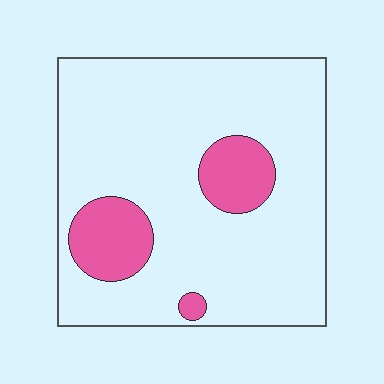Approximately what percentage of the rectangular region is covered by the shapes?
Approximately 15%.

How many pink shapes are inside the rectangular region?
3.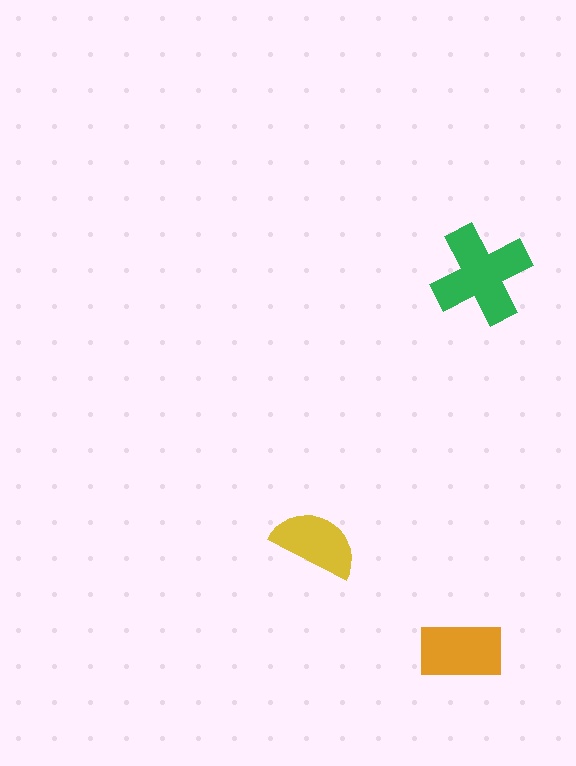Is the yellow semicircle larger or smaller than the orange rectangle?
Smaller.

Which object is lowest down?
The orange rectangle is bottommost.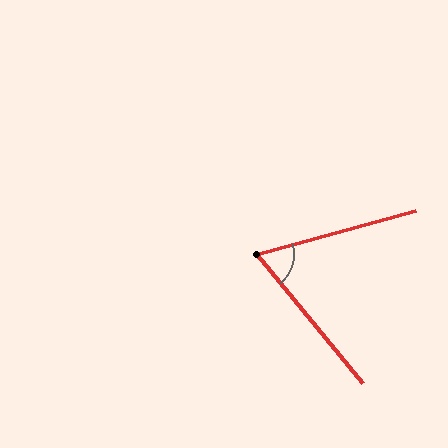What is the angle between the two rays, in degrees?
Approximately 66 degrees.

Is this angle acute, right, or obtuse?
It is acute.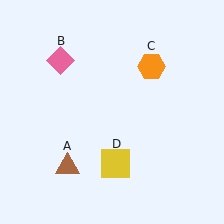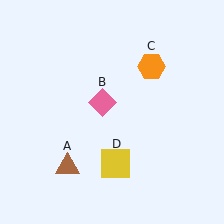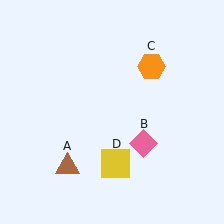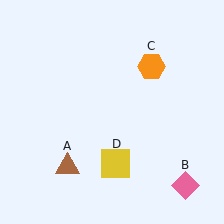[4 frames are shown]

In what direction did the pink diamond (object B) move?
The pink diamond (object B) moved down and to the right.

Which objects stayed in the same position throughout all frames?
Brown triangle (object A) and orange hexagon (object C) and yellow square (object D) remained stationary.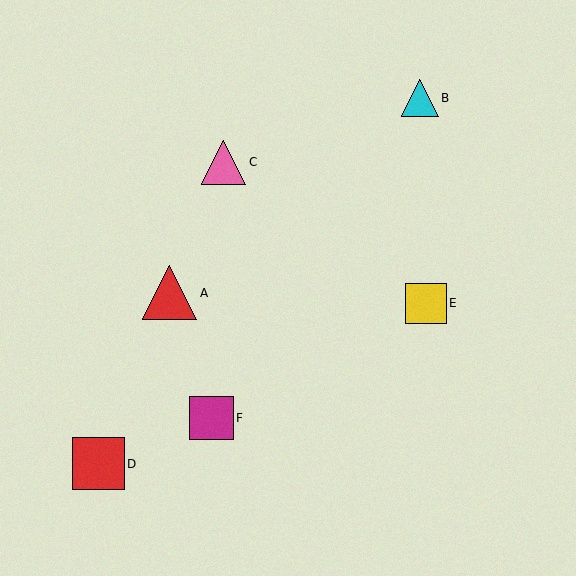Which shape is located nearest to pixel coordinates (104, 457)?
The red square (labeled D) at (98, 464) is nearest to that location.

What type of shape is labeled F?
Shape F is a magenta square.